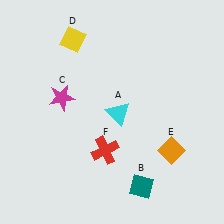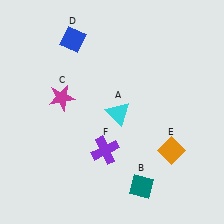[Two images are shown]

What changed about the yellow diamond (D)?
In Image 1, D is yellow. In Image 2, it changed to blue.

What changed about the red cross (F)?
In Image 1, F is red. In Image 2, it changed to purple.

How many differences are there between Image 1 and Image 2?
There are 2 differences between the two images.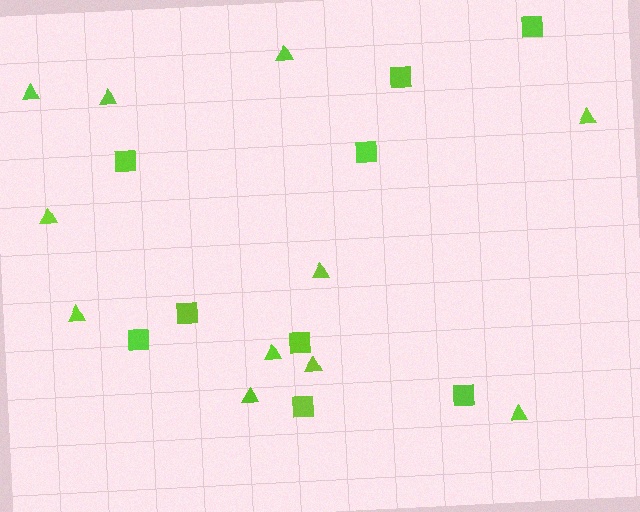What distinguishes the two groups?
There are 2 groups: one group of triangles (11) and one group of squares (9).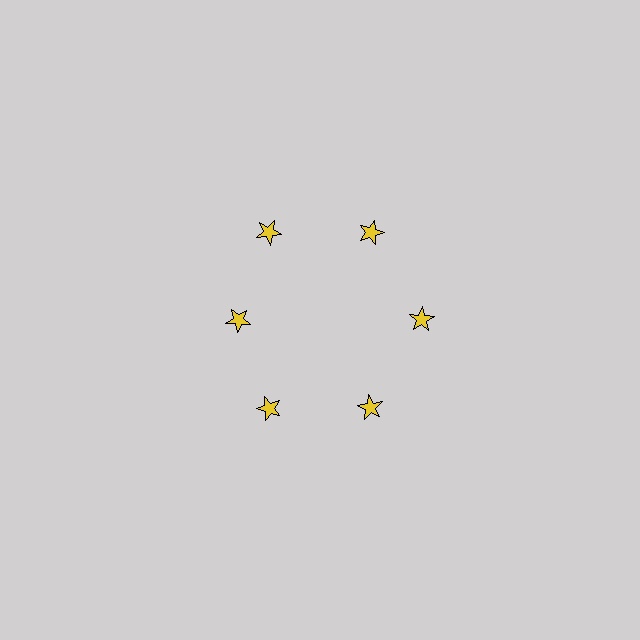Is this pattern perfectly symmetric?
No. The 6 yellow stars are arranged in a ring, but one element near the 9 o'clock position is pulled inward toward the center, breaking the 6-fold rotational symmetry.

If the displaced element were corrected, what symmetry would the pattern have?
It would have 6-fold rotational symmetry — the pattern would map onto itself every 60 degrees.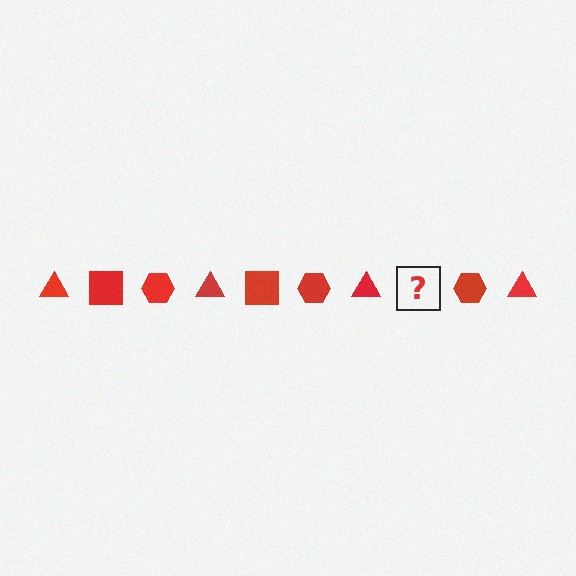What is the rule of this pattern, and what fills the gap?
The rule is that the pattern cycles through triangle, square, hexagon shapes in red. The gap should be filled with a red square.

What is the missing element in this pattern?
The missing element is a red square.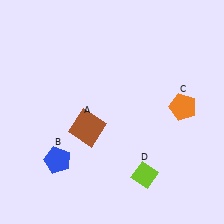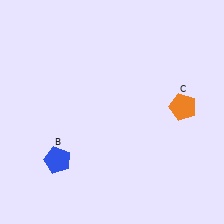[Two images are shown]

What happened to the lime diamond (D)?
The lime diamond (D) was removed in Image 2. It was in the bottom-right area of Image 1.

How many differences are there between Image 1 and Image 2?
There are 2 differences between the two images.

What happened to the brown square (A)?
The brown square (A) was removed in Image 2. It was in the bottom-left area of Image 1.